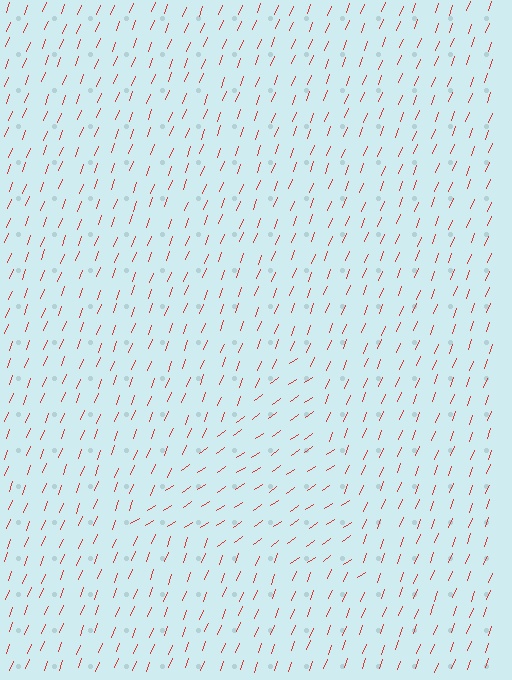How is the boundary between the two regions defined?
The boundary is defined purely by a change in line orientation (approximately 34 degrees difference). All lines are the same color and thickness.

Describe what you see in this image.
The image is filled with small red line segments. A triangle region in the image has lines oriented differently from the surrounding lines, creating a visible texture boundary.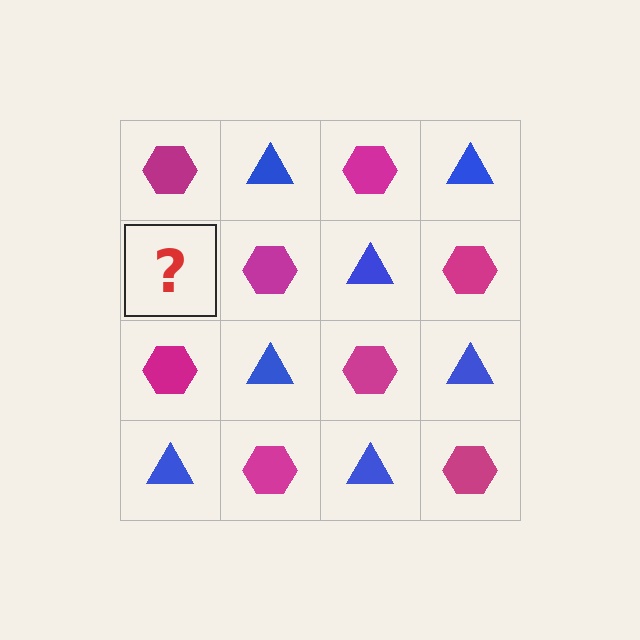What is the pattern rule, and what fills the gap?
The rule is that it alternates magenta hexagon and blue triangle in a checkerboard pattern. The gap should be filled with a blue triangle.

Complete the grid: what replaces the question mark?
The question mark should be replaced with a blue triangle.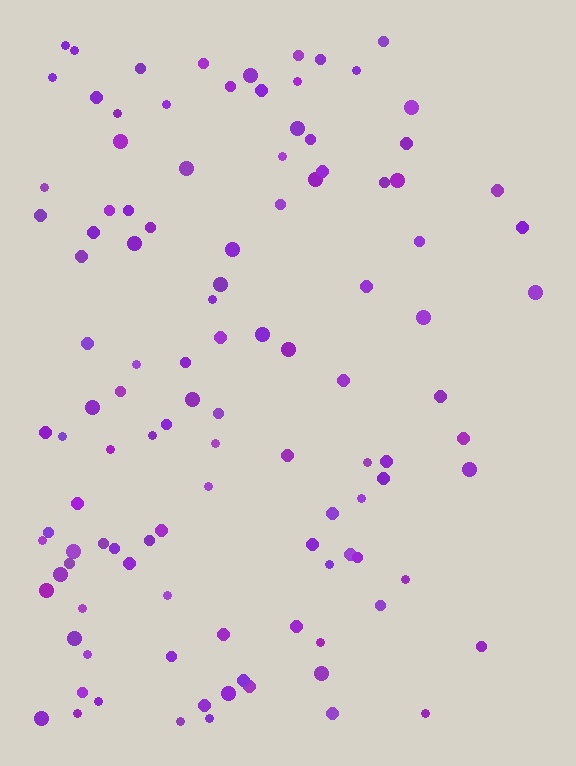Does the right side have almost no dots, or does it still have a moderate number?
Still a moderate number, just noticeably fewer than the left.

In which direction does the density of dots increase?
From right to left, with the left side densest.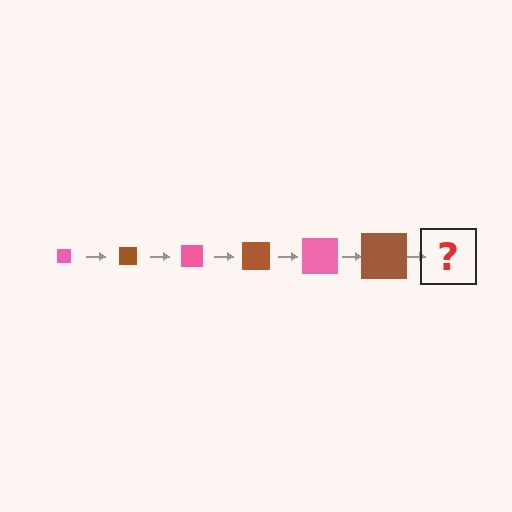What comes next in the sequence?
The next element should be a pink square, larger than the previous one.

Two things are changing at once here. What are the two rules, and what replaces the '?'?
The two rules are that the square grows larger each step and the color cycles through pink and brown. The '?' should be a pink square, larger than the previous one.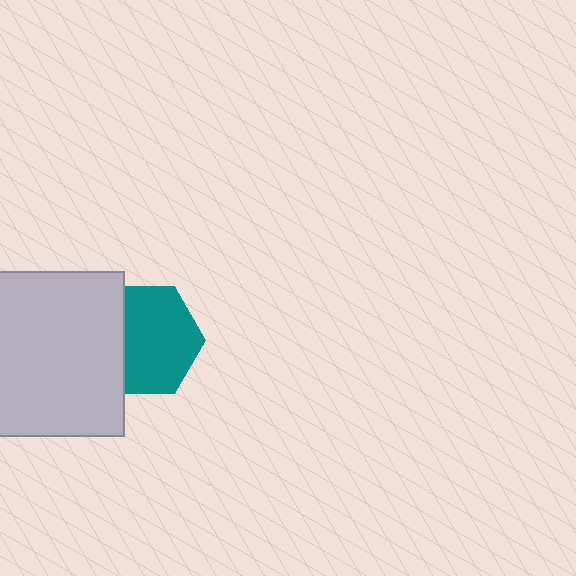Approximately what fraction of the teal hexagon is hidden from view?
Roughly 31% of the teal hexagon is hidden behind the light gray square.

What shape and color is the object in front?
The object in front is a light gray square.